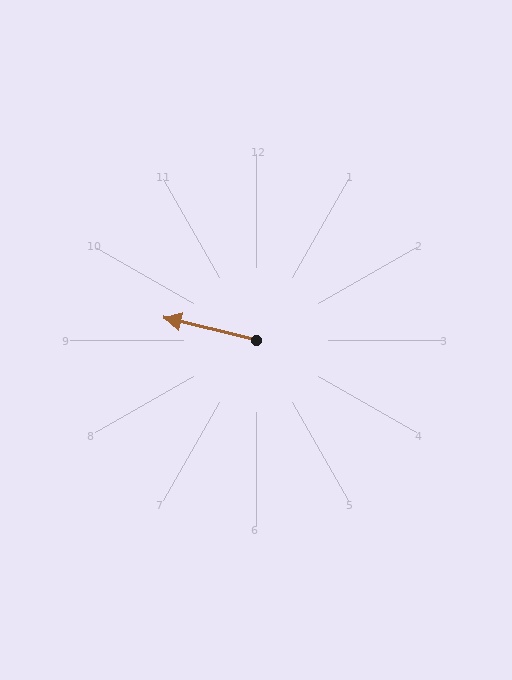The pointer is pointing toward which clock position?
Roughly 9 o'clock.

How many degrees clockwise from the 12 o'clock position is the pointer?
Approximately 284 degrees.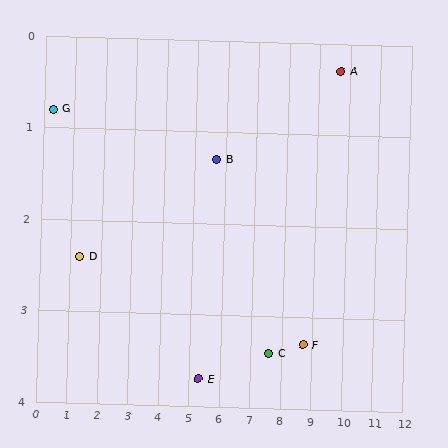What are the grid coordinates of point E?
Point E is at approximately (5.3, 3.7).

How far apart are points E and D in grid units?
Points E and D are about 4.2 grid units apart.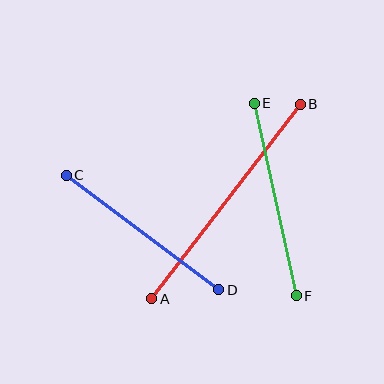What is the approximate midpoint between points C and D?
The midpoint is at approximately (143, 232) pixels.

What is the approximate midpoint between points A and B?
The midpoint is at approximately (226, 201) pixels.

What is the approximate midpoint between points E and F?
The midpoint is at approximately (275, 199) pixels.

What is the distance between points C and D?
The distance is approximately 191 pixels.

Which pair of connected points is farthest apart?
Points A and B are farthest apart.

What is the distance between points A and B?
The distance is approximately 245 pixels.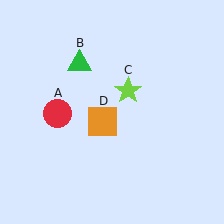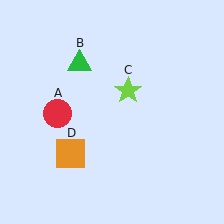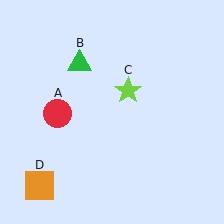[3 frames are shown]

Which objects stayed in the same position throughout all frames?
Red circle (object A) and green triangle (object B) and lime star (object C) remained stationary.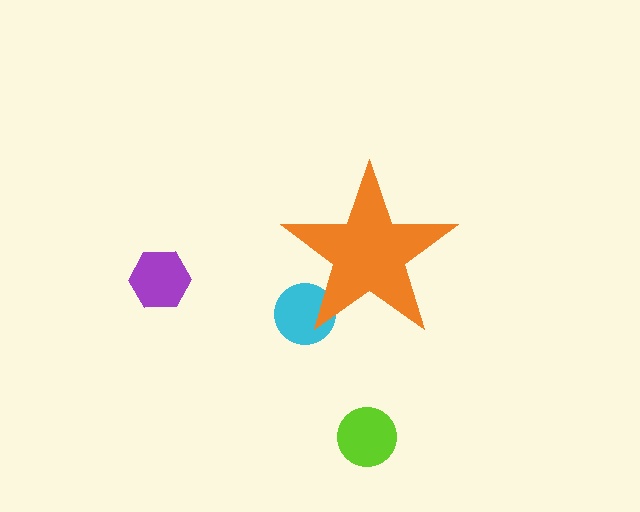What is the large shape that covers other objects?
An orange star.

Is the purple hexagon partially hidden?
No, the purple hexagon is fully visible.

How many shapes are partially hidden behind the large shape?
1 shape is partially hidden.